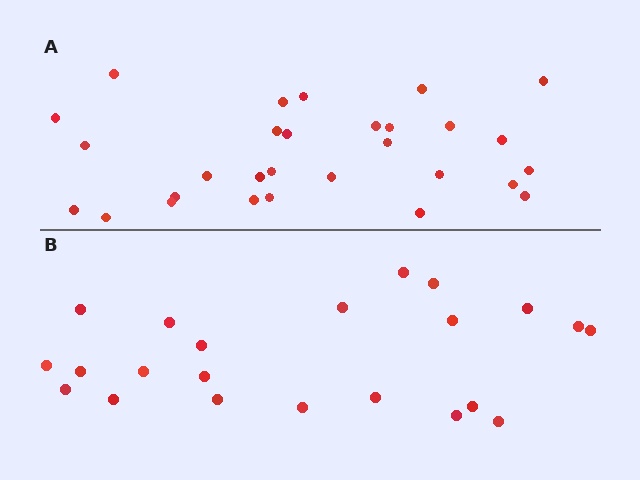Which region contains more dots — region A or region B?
Region A (the top region) has more dots.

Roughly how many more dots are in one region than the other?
Region A has roughly 8 or so more dots than region B.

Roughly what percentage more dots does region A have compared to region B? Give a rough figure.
About 30% more.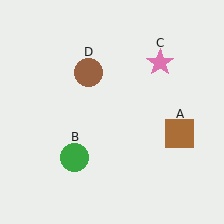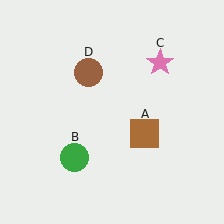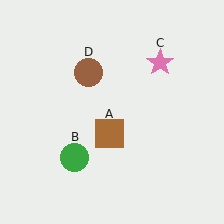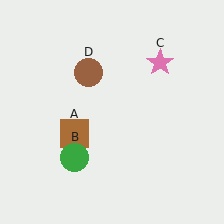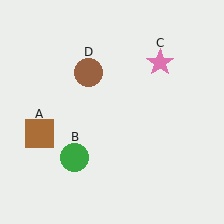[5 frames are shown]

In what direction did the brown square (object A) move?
The brown square (object A) moved left.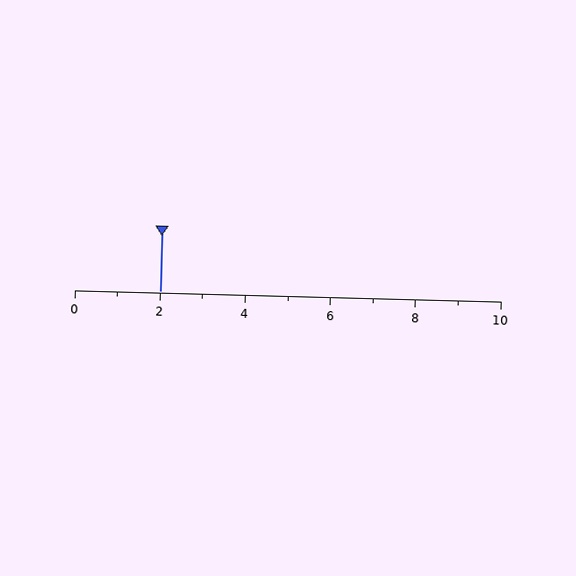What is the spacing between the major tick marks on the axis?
The major ticks are spaced 2 apart.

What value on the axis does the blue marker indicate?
The marker indicates approximately 2.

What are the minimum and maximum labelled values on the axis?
The axis runs from 0 to 10.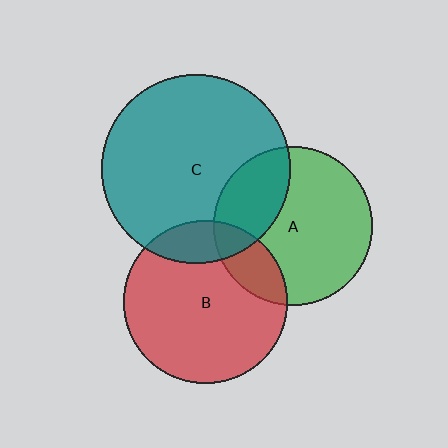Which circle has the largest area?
Circle C (teal).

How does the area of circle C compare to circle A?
Approximately 1.4 times.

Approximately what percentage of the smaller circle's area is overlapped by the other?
Approximately 15%.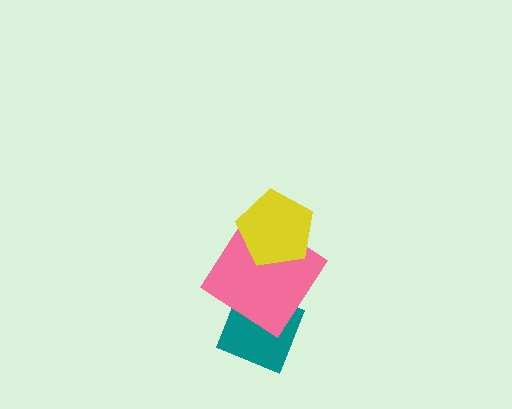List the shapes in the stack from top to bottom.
From top to bottom: the yellow pentagon, the pink diamond, the teal diamond.